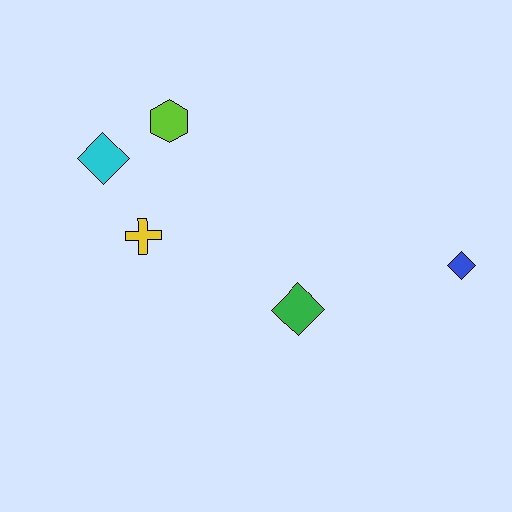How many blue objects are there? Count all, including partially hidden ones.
There is 1 blue object.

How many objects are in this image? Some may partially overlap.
There are 5 objects.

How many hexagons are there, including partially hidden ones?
There is 1 hexagon.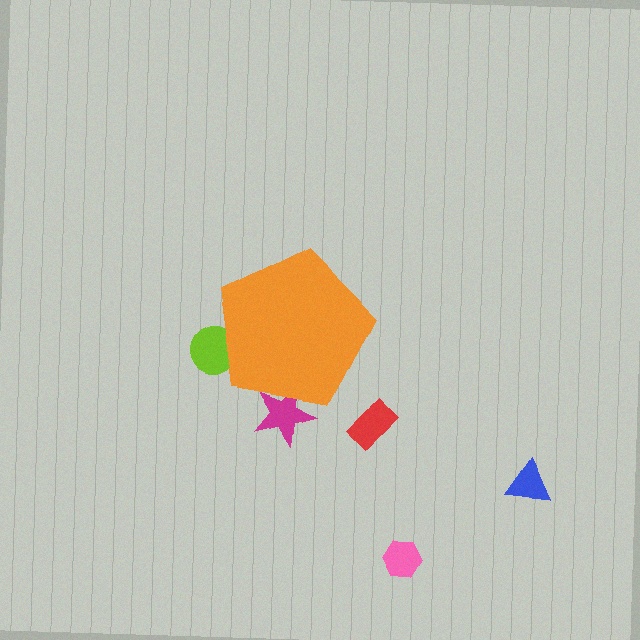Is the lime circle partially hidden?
Yes, the lime circle is partially hidden behind the orange pentagon.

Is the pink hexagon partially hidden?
No, the pink hexagon is fully visible.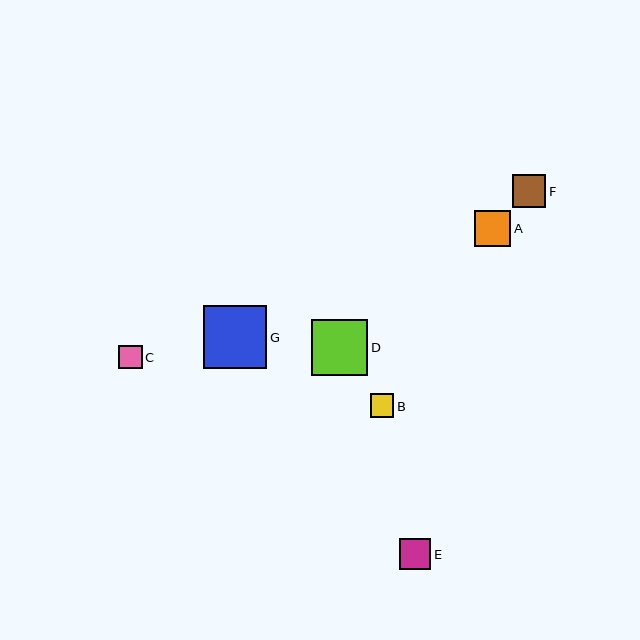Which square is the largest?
Square G is the largest with a size of approximately 63 pixels.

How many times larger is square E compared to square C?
Square E is approximately 1.3 times the size of square C.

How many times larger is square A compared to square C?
Square A is approximately 1.5 times the size of square C.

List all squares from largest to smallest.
From largest to smallest: G, D, A, F, E, C, B.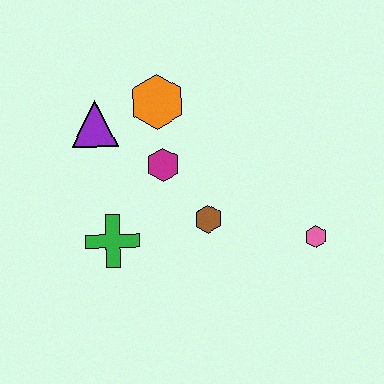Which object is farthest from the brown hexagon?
The purple triangle is farthest from the brown hexagon.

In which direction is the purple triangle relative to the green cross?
The purple triangle is above the green cross.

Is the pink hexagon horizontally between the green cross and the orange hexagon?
No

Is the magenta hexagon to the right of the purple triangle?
Yes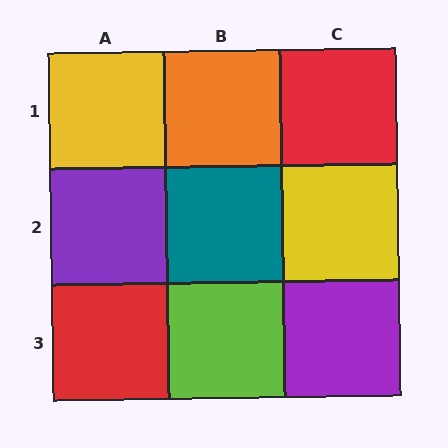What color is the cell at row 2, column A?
Purple.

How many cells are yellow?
2 cells are yellow.